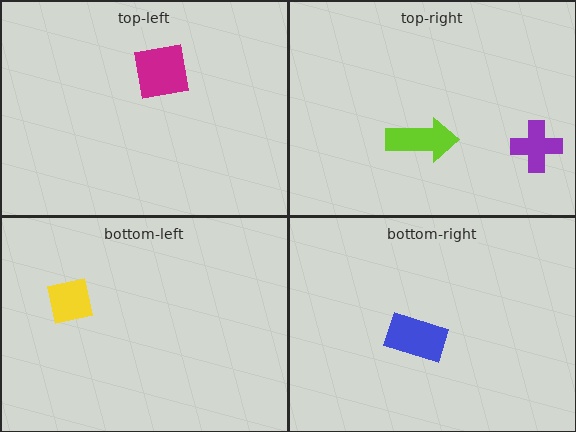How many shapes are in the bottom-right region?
1.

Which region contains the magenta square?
The top-left region.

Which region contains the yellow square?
The bottom-left region.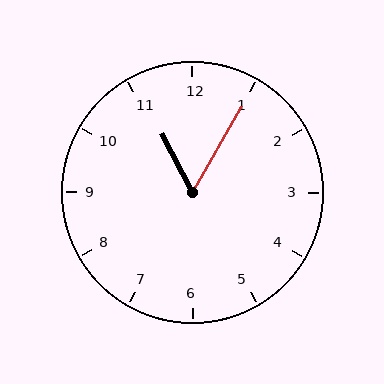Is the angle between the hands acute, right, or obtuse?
It is acute.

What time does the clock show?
11:05.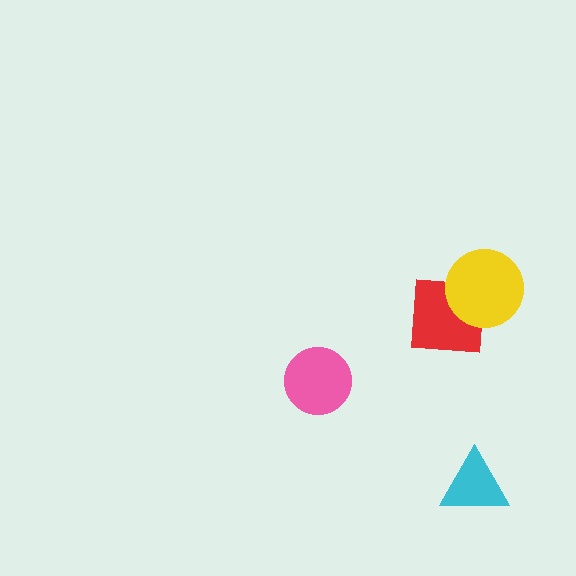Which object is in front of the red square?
The yellow circle is in front of the red square.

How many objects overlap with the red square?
1 object overlaps with the red square.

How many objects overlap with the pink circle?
0 objects overlap with the pink circle.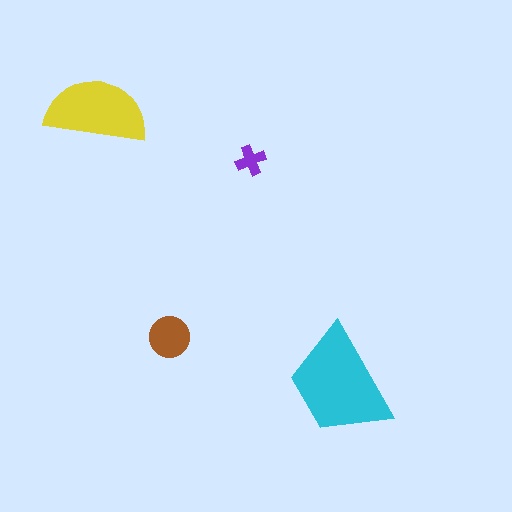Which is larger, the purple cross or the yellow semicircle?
The yellow semicircle.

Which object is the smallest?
The purple cross.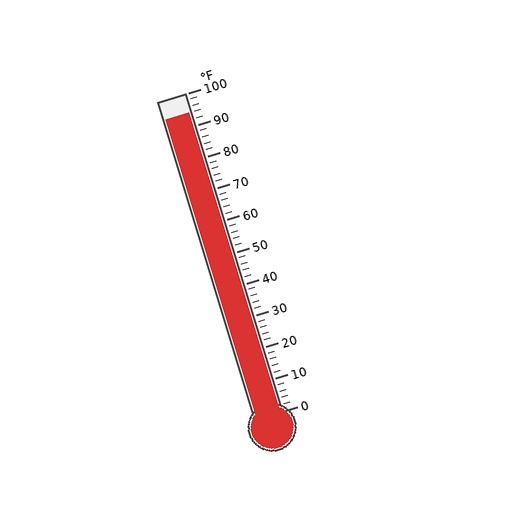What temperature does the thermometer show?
The thermometer shows approximately 94°F.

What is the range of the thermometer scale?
The thermometer scale ranges from 0°F to 100°F.